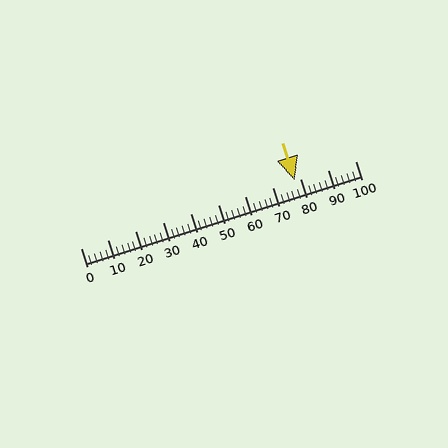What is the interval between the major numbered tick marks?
The major tick marks are spaced 10 units apart.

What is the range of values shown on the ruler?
The ruler shows values from 0 to 100.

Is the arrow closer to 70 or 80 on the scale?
The arrow is closer to 80.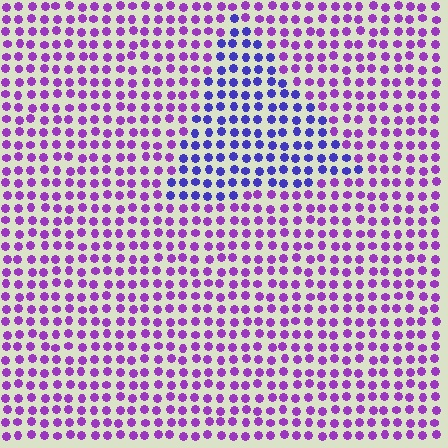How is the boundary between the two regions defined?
The boundary is defined purely by a slight shift in hue (about 40 degrees). Spacing, size, and orientation are identical on both sides.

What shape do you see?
I see a triangle.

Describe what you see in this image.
The image is filled with small purple elements in a uniform arrangement. A triangle-shaped region is visible where the elements are tinted to a slightly different hue, forming a subtle color boundary.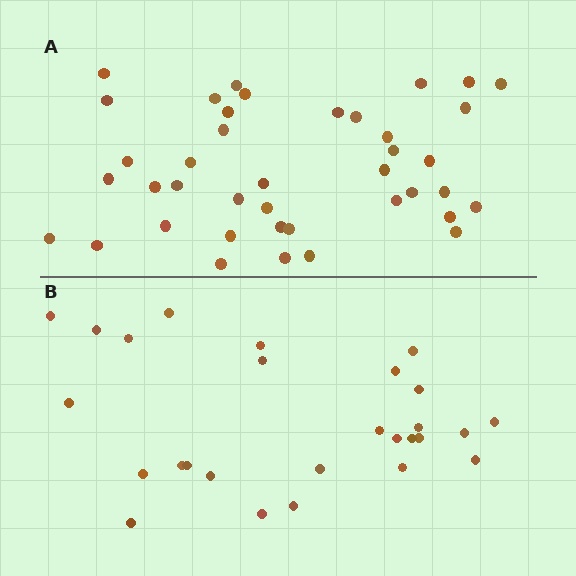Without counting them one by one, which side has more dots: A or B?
Region A (the top region) has more dots.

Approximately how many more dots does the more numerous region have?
Region A has approximately 15 more dots than region B.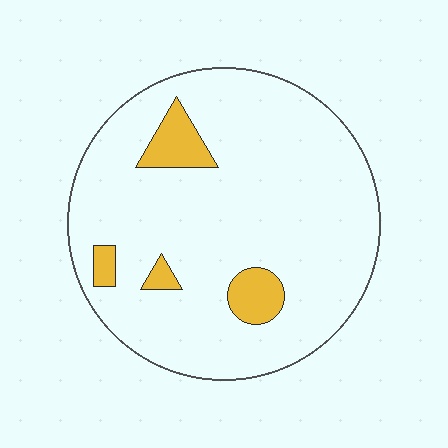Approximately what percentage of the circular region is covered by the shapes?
Approximately 10%.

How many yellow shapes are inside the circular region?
4.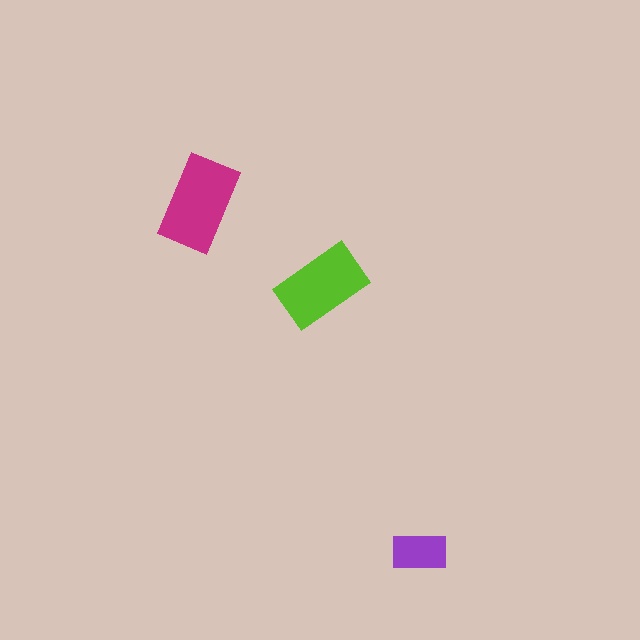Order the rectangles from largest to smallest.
the magenta one, the lime one, the purple one.